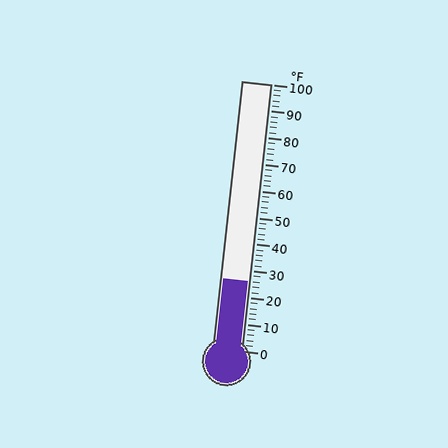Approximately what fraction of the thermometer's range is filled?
The thermometer is filled to approximately 25% of its range.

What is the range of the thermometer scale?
The thermometer scale ranges from 0°F to 100°F.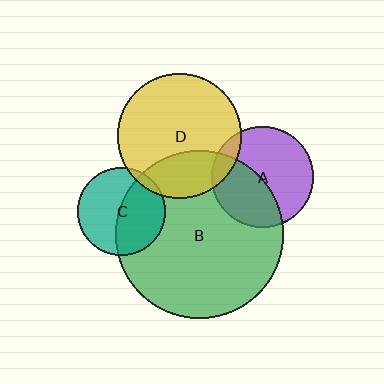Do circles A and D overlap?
Yes.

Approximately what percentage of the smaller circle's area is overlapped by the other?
Approximately 10%.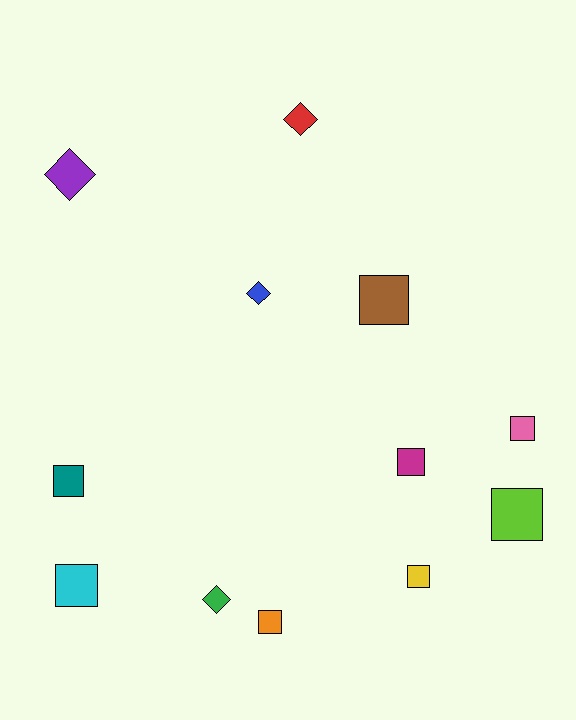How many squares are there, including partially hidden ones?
There are 8 squares.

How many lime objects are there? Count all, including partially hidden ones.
There is 1 lime object.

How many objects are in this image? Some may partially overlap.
There are 12 objects.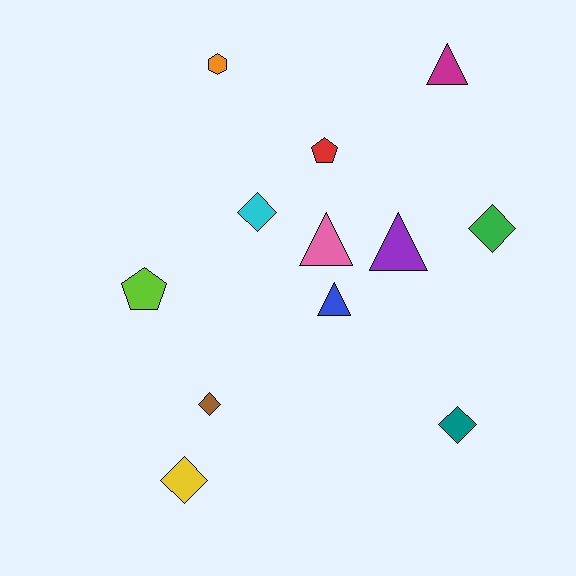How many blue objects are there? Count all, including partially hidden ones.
There is 1 blue object.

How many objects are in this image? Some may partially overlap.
There are 12 objects.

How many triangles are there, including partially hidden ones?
There are 4 triangles.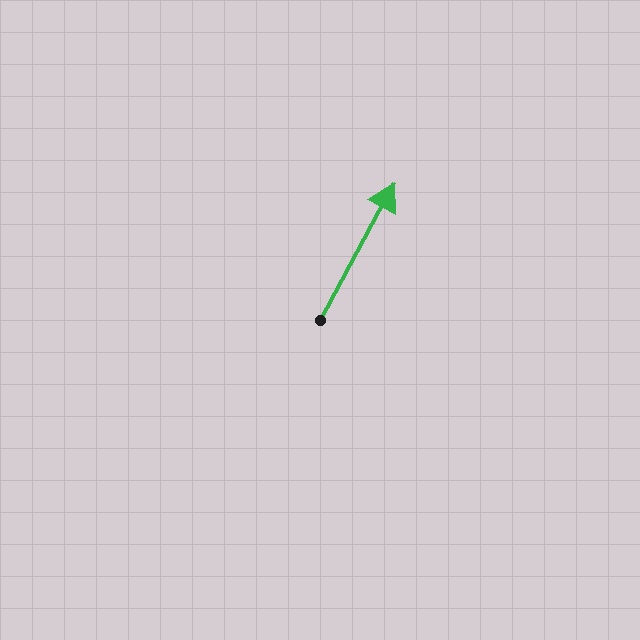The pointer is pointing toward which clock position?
Roughly 1 o'clock.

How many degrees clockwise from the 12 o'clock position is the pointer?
Approximately 29 degrees.